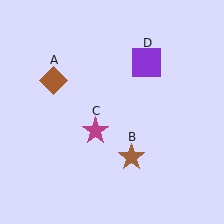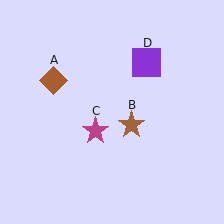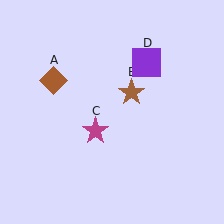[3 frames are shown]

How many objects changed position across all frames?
1 object changed position: brown star (object B).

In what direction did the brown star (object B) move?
The brown star (object B) moved up.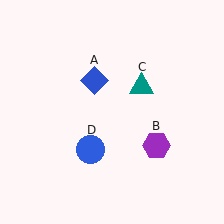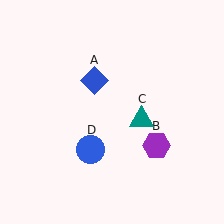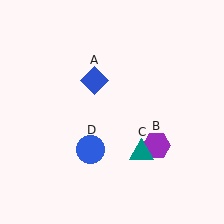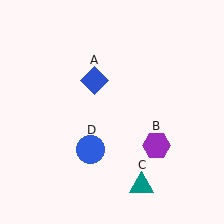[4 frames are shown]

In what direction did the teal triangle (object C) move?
The teal triangle (object C) moved down.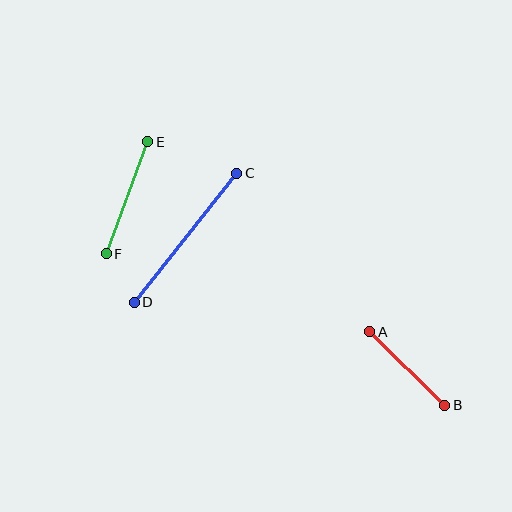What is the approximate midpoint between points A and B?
The midpoint is at approximately (407, 369) pixels.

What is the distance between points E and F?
The distance is approximately 119 pixels.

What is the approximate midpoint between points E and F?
The midpoint is at approximately (127, 198) pixels.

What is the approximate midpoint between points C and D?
The midpoint is at approximately (185, 238) pixels.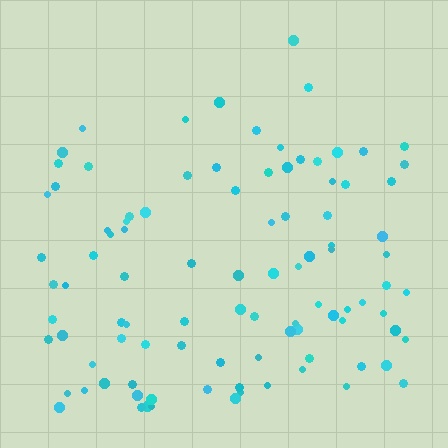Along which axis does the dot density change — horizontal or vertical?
Vertical.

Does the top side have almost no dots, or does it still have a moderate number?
Still a moderate number, just noticeably fewer than the bottom.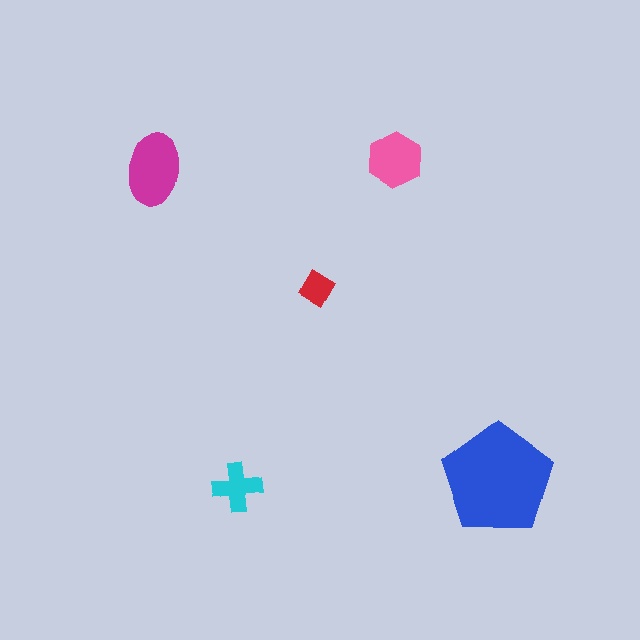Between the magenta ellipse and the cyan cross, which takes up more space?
The magenta ellipse.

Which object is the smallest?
The red diamond.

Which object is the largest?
The blue pentagon.